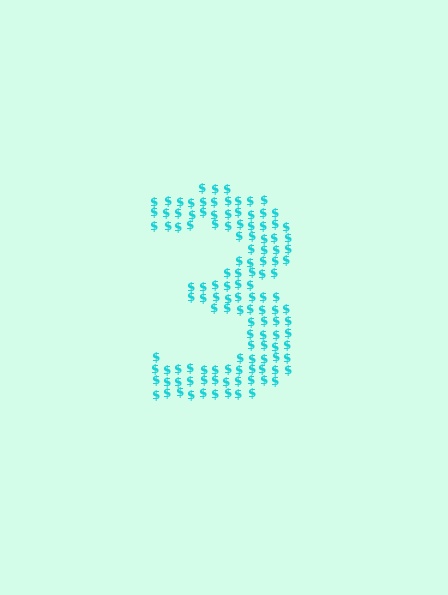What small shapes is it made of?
It is made of small dollar signs.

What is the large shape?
The large shape is the digit 3.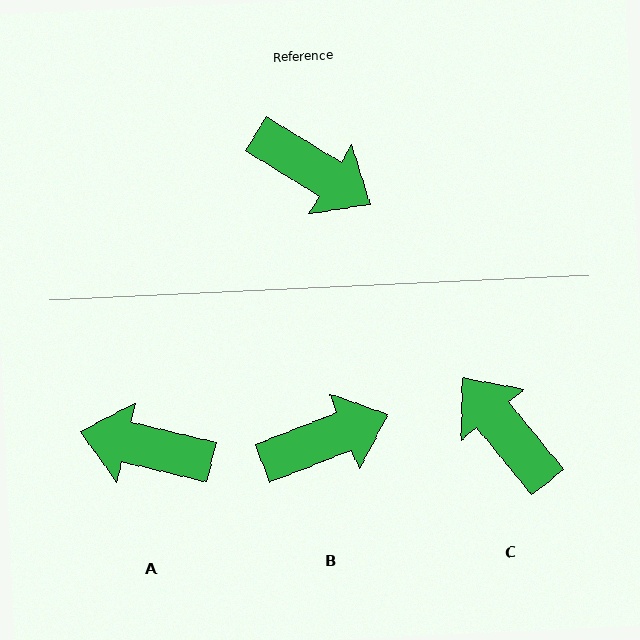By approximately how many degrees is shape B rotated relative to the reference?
Approximately 53 degrees counter-clockwise.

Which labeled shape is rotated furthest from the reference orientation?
A, about 162 degrees away.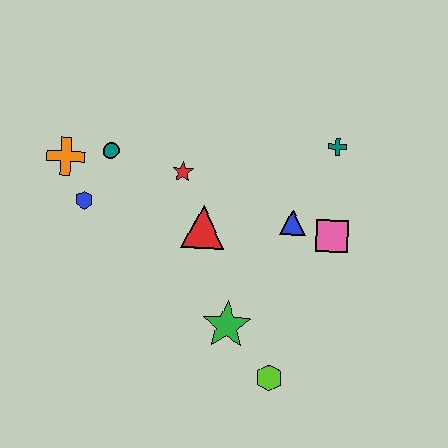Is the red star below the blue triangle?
No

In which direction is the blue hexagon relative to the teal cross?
The blue hexagon is to the left of the teal cross.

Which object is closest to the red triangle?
The red star is closest to the red triangle.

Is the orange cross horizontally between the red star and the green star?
No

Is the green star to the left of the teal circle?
No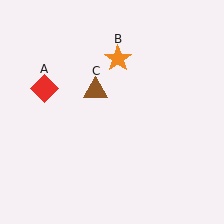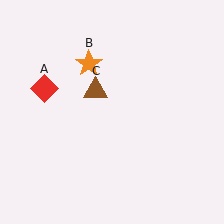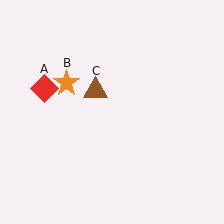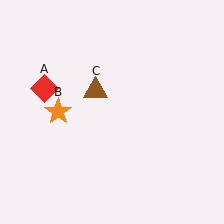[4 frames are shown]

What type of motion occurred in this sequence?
The orange star (object B) rotated counterclockwise around the center of the scene.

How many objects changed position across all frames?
1 object changed position: orange star (object B).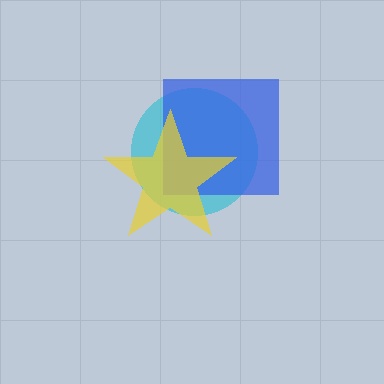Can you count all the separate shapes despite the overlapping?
Yes, there are 3 separate shapes.